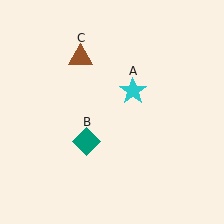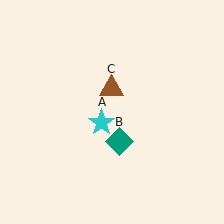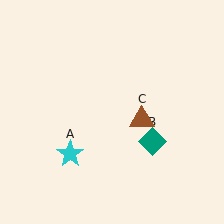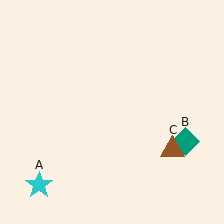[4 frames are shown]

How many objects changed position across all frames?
3 objects changed position: cyan star (object A), teal diamond (object B), brown triangle (object C).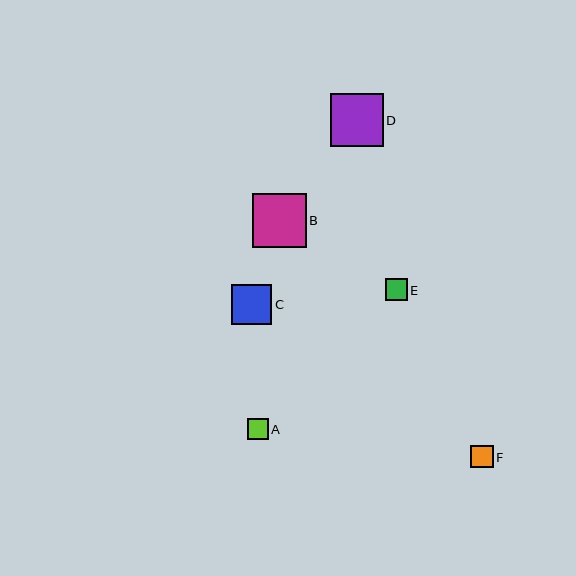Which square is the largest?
Square B is the largest with a size of approximately 54 pixels.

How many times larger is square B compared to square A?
Square B is approximately 2.5 times the size of square A.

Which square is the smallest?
Square E is the smallest with a size of approximately 21 pixels.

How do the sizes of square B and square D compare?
Square B and square D are approximately the same size.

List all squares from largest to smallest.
From largest to smallest: B, D, C, F, A, E.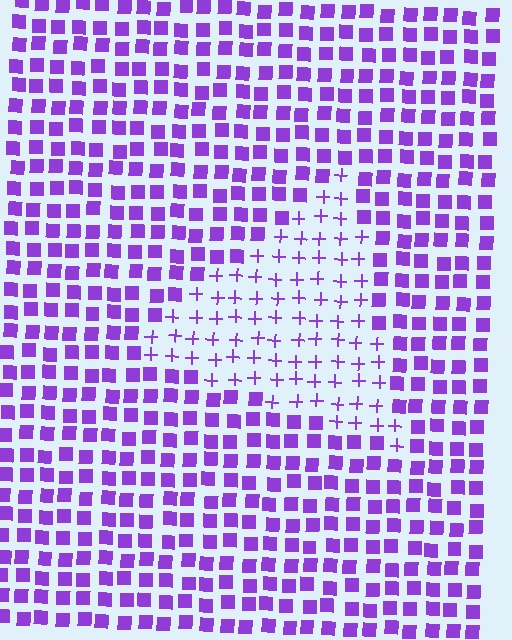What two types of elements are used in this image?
The image uses plus signs inside the triangle region and squares outside it.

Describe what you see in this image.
The image is filled with small purple elements arranged in a uniform grid. A triangle-shaped region contains plus signs, while the surrounding area contains squares. The boundary is defined purely by the change in element shape.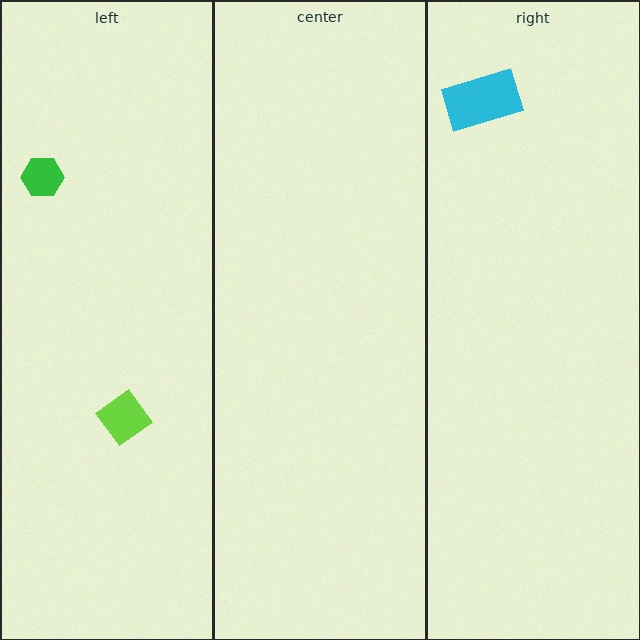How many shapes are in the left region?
2.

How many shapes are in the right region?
1.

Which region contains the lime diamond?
The left region.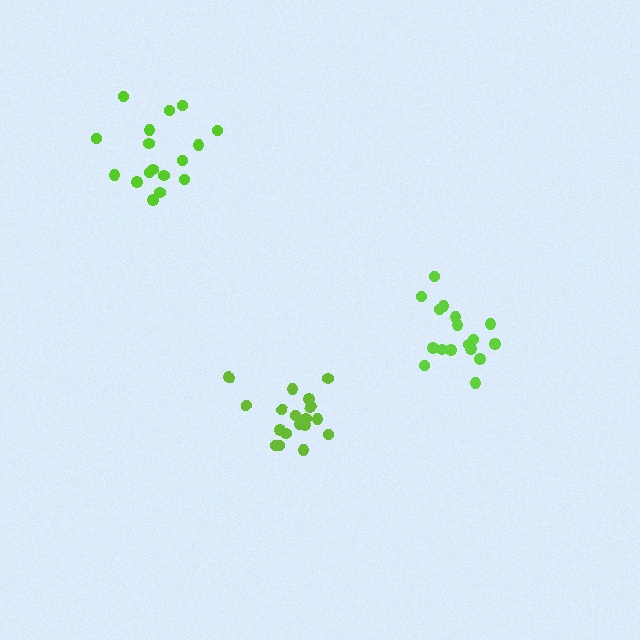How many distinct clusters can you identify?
There are 3 distinct clusters.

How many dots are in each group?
Group 1: 17 dots, Group 2: 18 dots, Group 3: 17 dots (52 total).